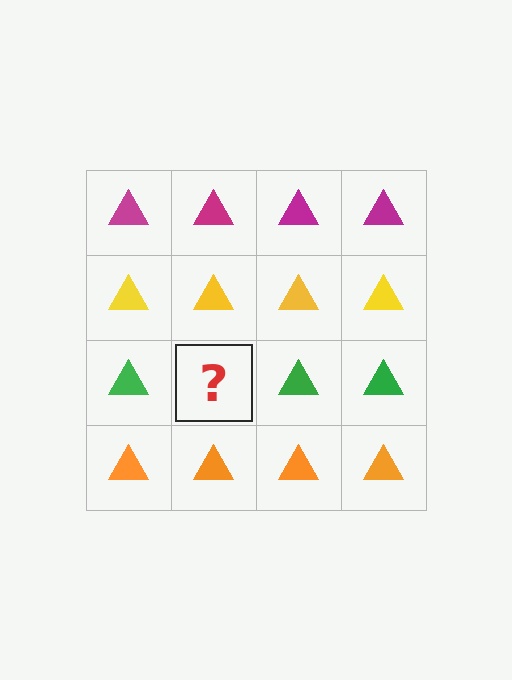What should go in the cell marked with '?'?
The missing cell should contain a green triangle.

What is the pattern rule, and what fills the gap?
The rule is that each row has a consistent color. The gap should be filled with a green triangle.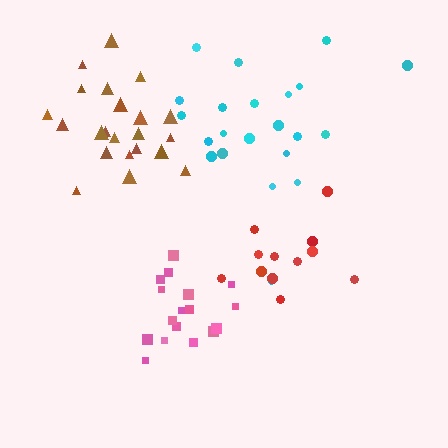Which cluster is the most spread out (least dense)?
Cyan.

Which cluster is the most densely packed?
Pink.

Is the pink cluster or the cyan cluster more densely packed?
Pink.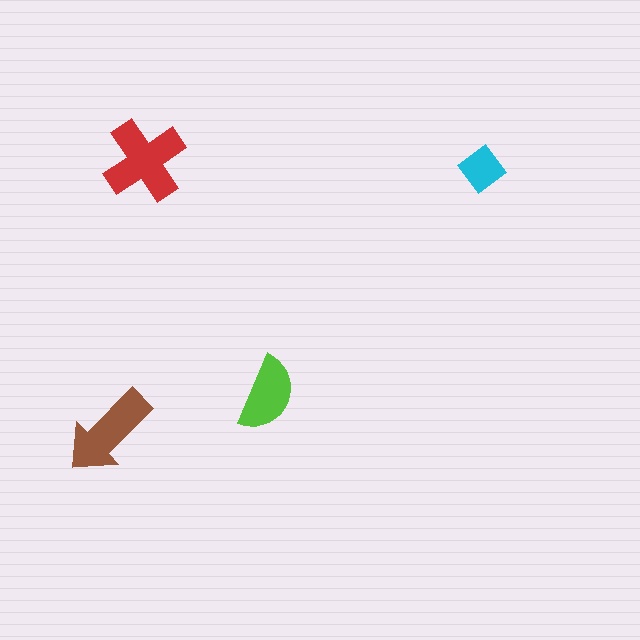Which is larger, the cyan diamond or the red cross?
The red cross.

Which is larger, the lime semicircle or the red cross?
The red cross.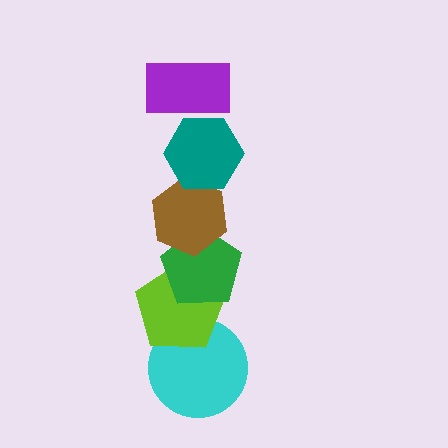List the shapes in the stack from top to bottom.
From top to bottom: the purple rectangle, the teal hexagon, the brown hexagon, the green pentagon, the lime pentagon, the cyan circle.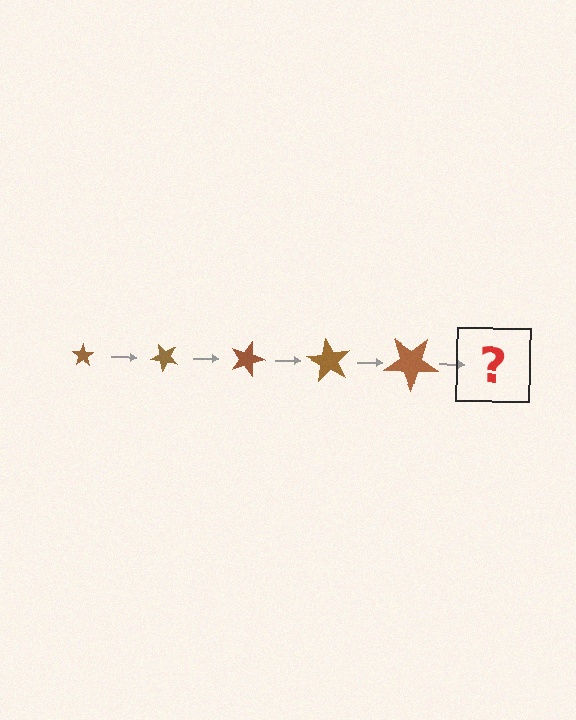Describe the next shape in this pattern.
It should be a star, larger than the previous one and rotated 225 degrees from the start.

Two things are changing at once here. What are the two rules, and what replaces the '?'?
The two rules are that the star grows larger each step and it rotates 45 degrees each step. The '?' should be a star, larger than the previous one and rotated 225 degrees from the start.